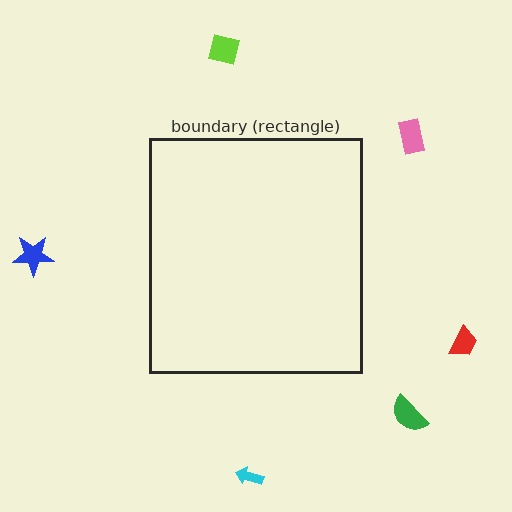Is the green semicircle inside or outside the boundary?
Outside.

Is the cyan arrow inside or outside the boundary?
Outside.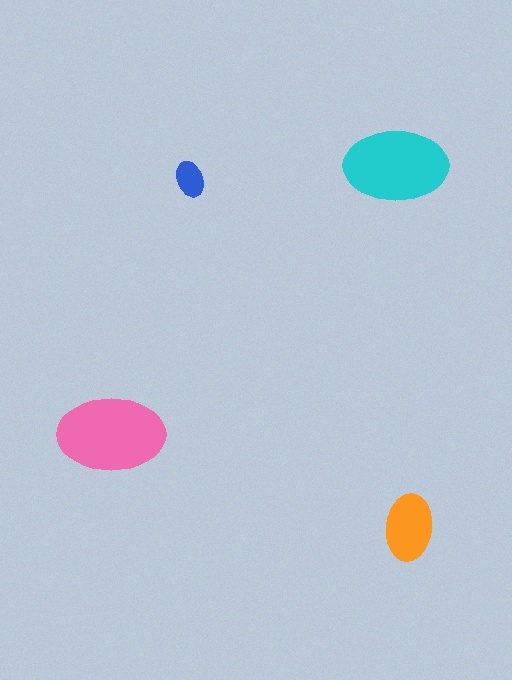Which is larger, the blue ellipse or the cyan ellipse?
The cyan one.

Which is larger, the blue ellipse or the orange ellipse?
The orange one.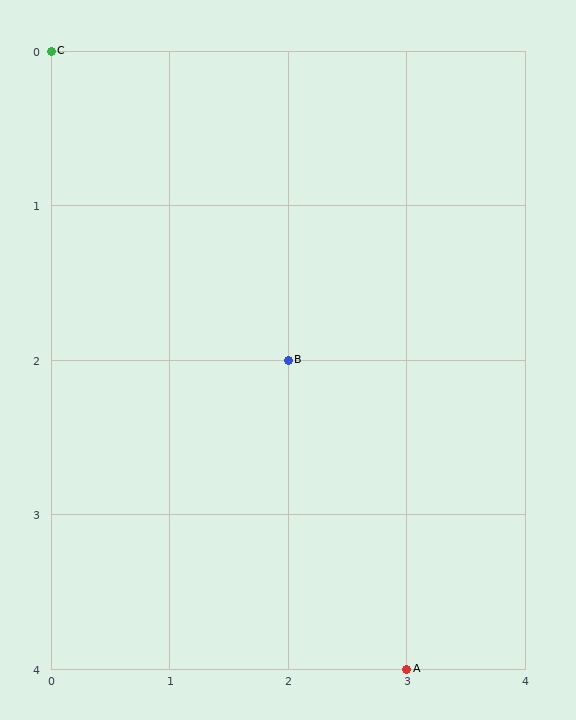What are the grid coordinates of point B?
Point B is at grid coordinates (2, 2).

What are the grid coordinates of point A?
Point A is at grid coordinates (3, 4).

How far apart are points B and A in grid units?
Points B and A are 1 column and 2 rows apart (about 2.2 grid units diagonally).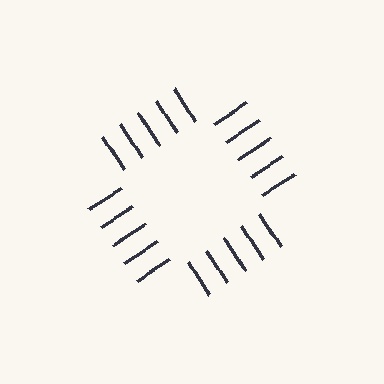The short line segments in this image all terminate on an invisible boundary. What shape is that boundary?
An illusory square — the line segments terminate on its edges but no continuous stroke is drawn.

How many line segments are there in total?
20 — 5 along each of the 4 edges.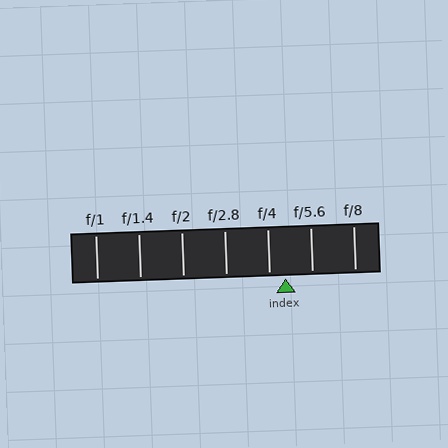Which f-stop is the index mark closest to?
The index mark is closest to f/4.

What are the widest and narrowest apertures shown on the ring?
The widest aperture shown is f/1 and the narrowest is f/8.